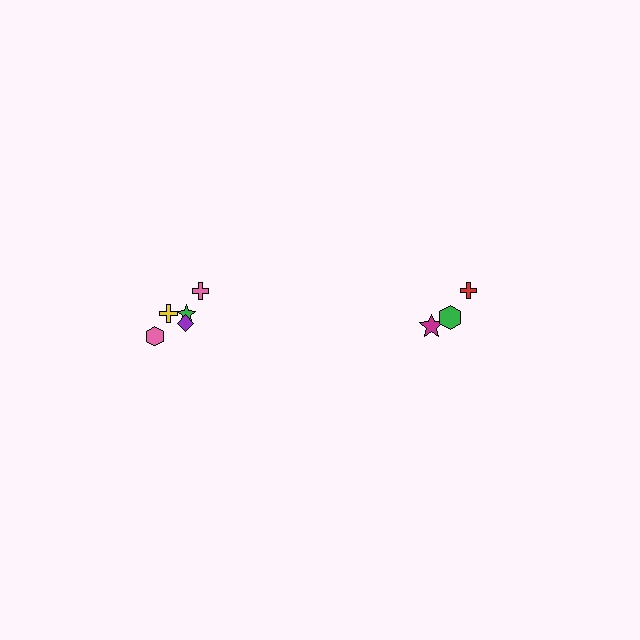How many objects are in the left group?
There are 5 objects.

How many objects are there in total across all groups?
There are 8 objects.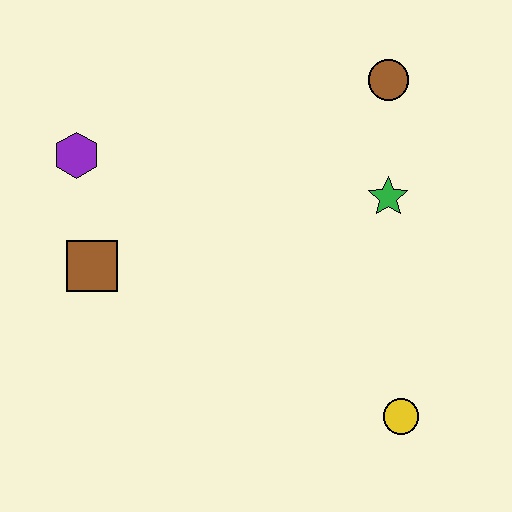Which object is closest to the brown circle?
The green star is closest to the brown circle.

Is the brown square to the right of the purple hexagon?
Yes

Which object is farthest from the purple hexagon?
The yellow circle is farthest from the purple hexagon.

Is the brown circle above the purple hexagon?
Yes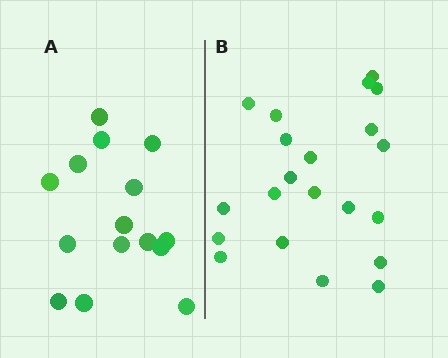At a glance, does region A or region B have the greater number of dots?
Region B (the right region) has more dots.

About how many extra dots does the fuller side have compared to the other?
Region B has about 6 more dots than region A.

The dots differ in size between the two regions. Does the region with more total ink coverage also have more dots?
No. Region A has more total ink coverage because its dots are larger, but region B actually contains more individual dots. Total area can be misleading — the number of items is what matters here.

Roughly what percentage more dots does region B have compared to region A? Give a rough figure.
About 40% more.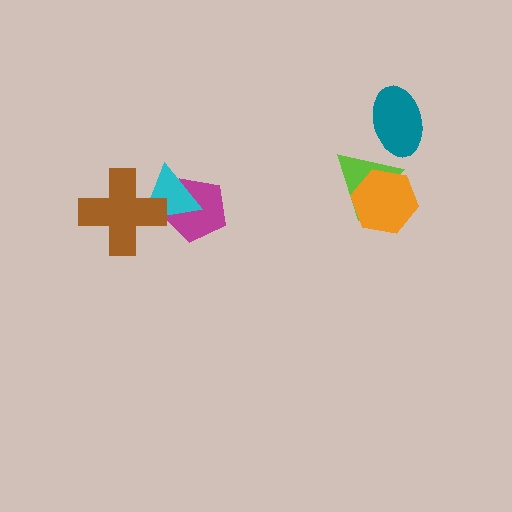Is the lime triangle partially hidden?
Yes, it is partially covered by another shape.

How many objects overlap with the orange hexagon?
1 object overlaps with the orange hexagon.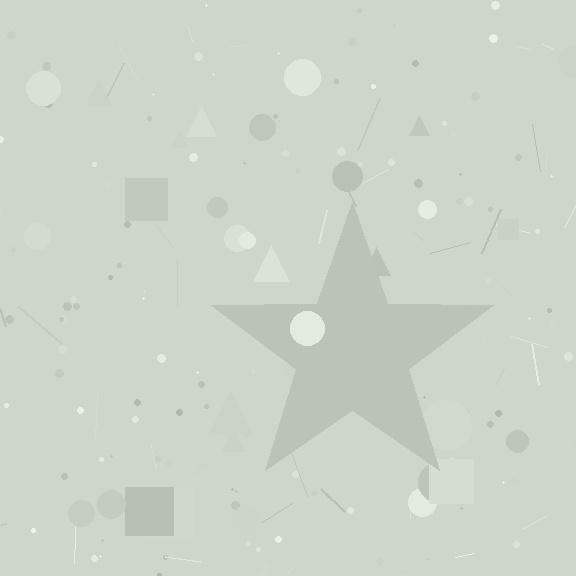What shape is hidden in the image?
A star is hidden in the image.